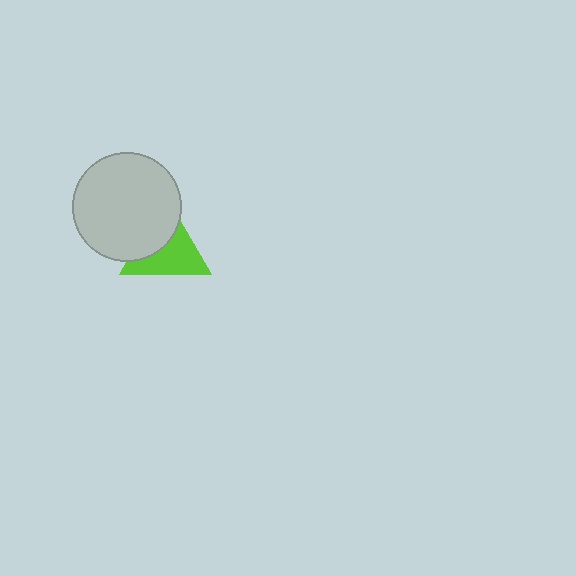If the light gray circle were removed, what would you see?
You would see the complete lime triangle.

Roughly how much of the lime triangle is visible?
About half of it is visible (roughly 59%).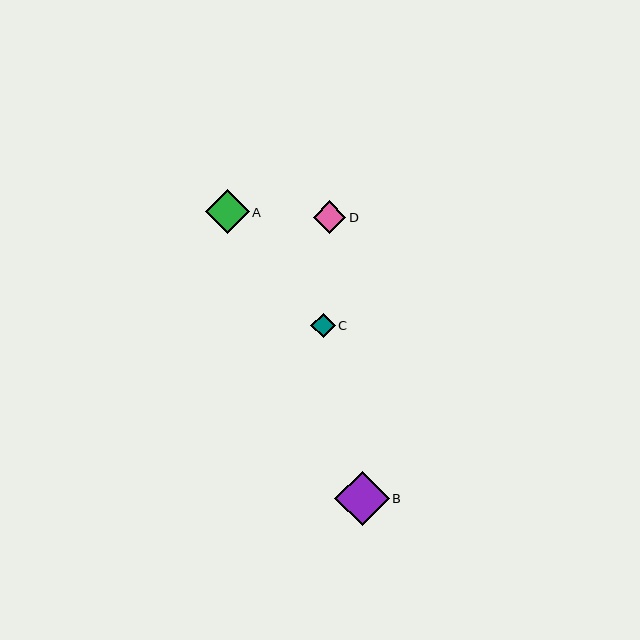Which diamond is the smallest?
Diamond C is the smallest with a size of approximately 24 pixels.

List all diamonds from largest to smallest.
From largest to smallest: B, A, D, C.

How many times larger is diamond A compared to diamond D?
Diamond A is approximately 1.4 times the size of diamond D.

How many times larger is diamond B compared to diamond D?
Diamond B is approximately 1.7 times the size of diamond D.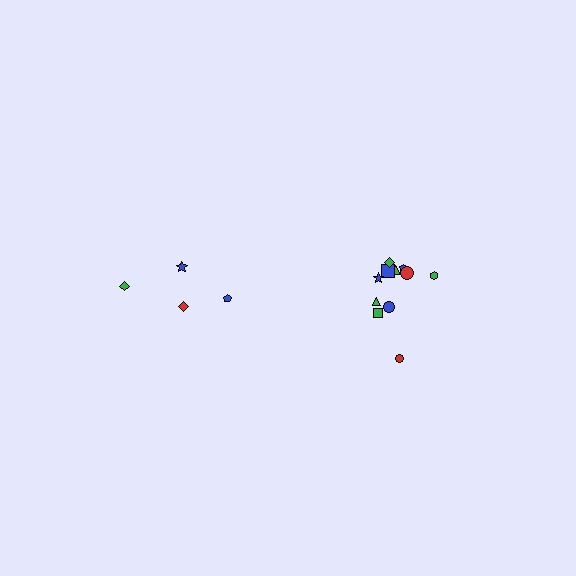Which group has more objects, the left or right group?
The right group.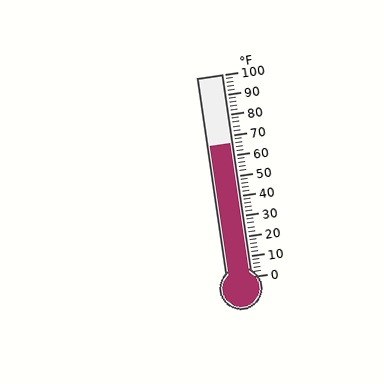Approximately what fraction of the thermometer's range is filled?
The thermometer is filled to approximately 65% of its range.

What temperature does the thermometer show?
The thermometer shows approximately 66°F.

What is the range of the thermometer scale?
The thermometer scale ranges from 0°F to 100°F.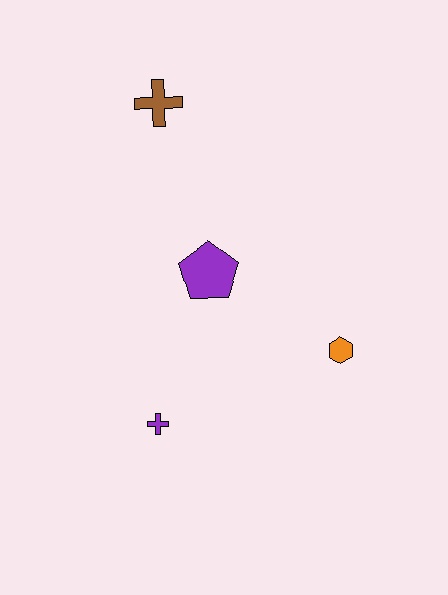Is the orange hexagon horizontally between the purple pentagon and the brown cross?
No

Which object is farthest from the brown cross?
The purple cross is farthest from the brown cross.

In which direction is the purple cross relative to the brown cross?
The purple cross is below the brown cross.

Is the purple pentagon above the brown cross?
No